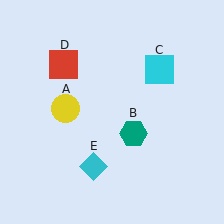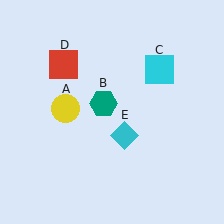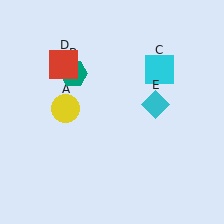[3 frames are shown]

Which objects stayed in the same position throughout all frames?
Yellow circle (object A) and cyan square (object C) and red square (object D) remained stationary.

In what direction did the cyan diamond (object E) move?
The cyan diamond (object E) moved up and to the right.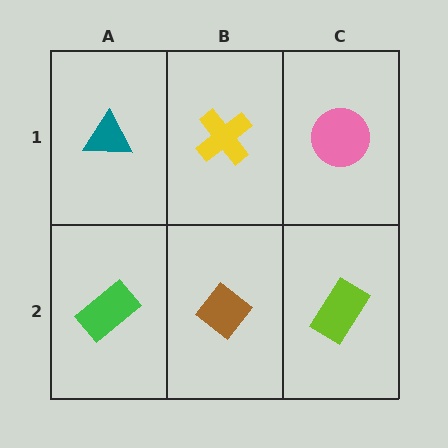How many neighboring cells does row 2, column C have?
2.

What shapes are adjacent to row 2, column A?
A teal triangle (row 1, column A), a brown diamond (row 2, column B).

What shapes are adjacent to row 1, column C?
A lime rectangle (row 2, column C), a yellow cross (row 1, column B).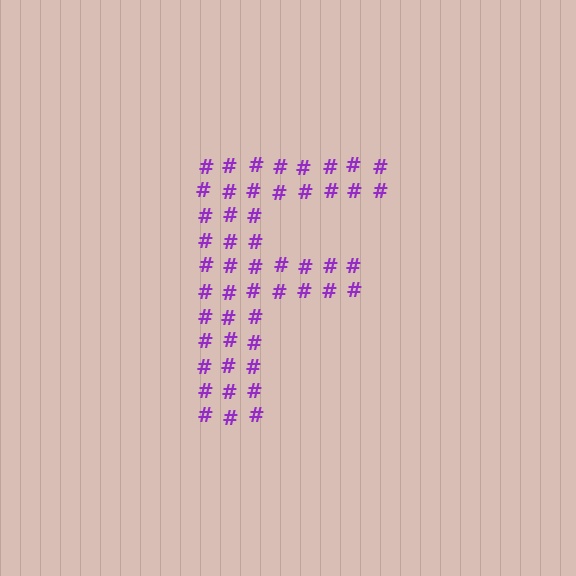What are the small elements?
The small elements are hash symbols.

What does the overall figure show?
The overall figure shows the letter F.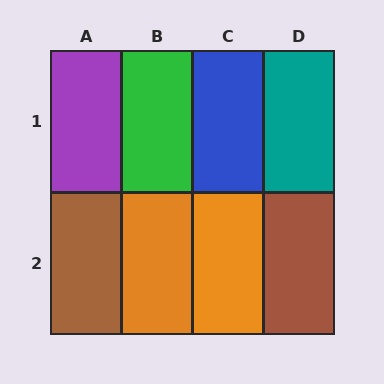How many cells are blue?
1 cell is blue.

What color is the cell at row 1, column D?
Teal.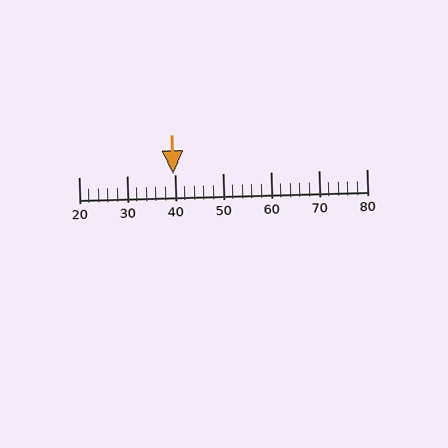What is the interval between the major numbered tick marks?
The major tick marks are spaced 10 units apart.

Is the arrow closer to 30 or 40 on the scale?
The arrow is closer to 40.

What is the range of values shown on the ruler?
The ruler shows values from 20 to 80.